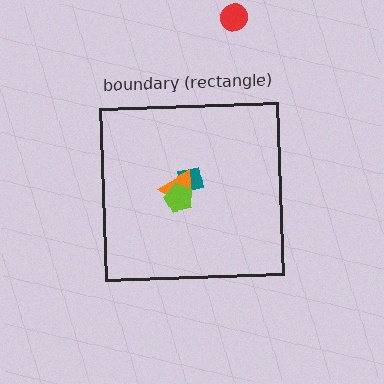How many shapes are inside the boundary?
3 inside, 1 outside.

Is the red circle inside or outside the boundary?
Outside.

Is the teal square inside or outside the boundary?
Inside.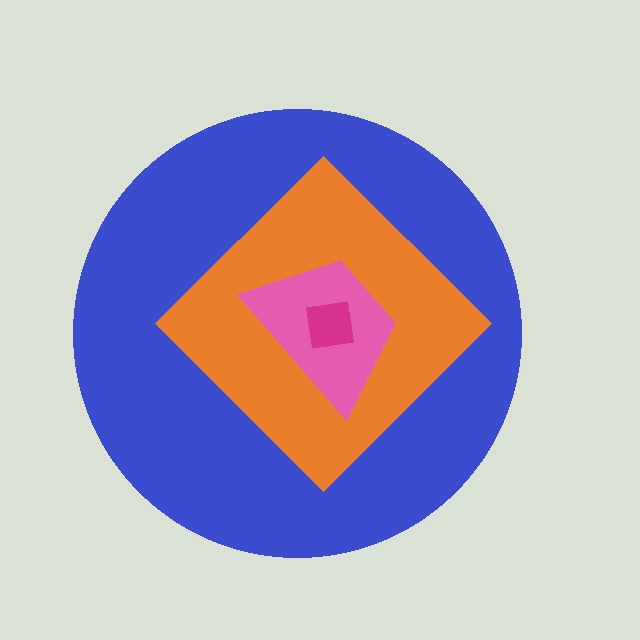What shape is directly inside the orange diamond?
The pink trapezoid.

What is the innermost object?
The magenta square.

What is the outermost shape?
The blue circle.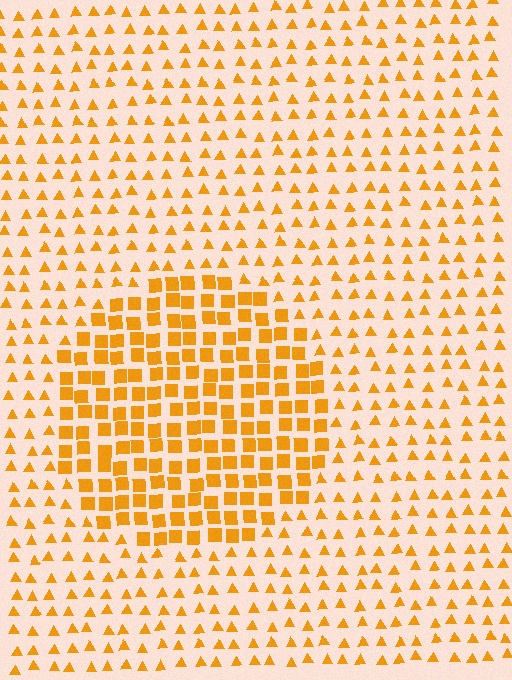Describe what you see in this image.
The image is filled with small orange elements arranged in a uniform grid. A circle-shaped region contains squares, while the surrounding area contains triangles. The boundary is defined purely by the change in element shape.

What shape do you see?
I see a circle.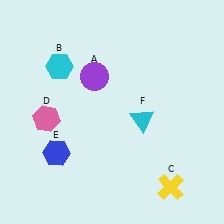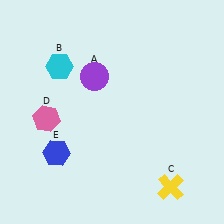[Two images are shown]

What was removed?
The cyan triangle (F) was removed in Image 2.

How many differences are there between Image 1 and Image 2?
There is 1 difference between the two images.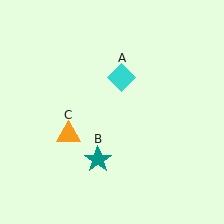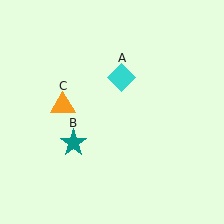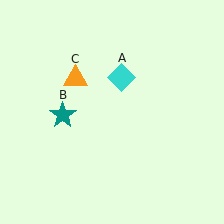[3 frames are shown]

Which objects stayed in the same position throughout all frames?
Cyan diamond (object A) remained stationary.